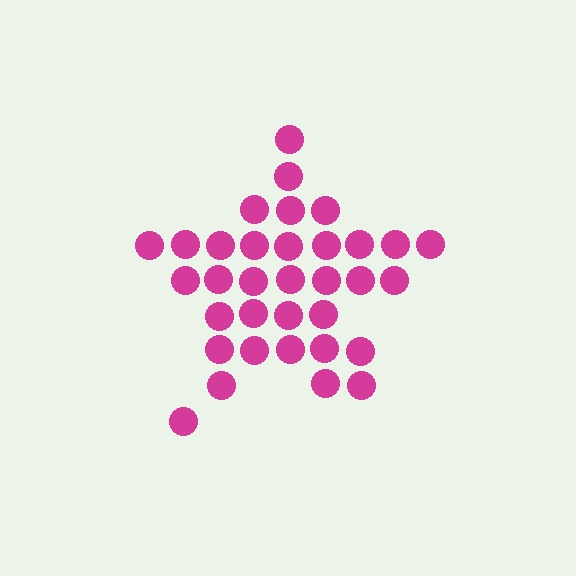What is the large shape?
The large shape is a star.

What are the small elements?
The small elements are circles.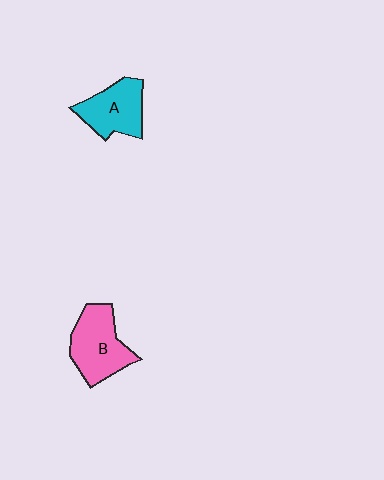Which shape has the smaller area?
Shape A (cyan).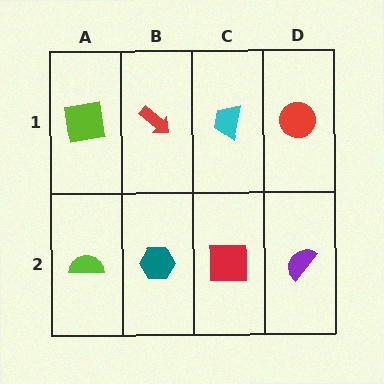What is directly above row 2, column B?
A red arrow.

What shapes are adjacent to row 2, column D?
A red circle (row 1, column D), a red square (row 2, column C).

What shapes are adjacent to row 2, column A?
A lime square (row 1, column A), a teal hexagon (row 2, column B).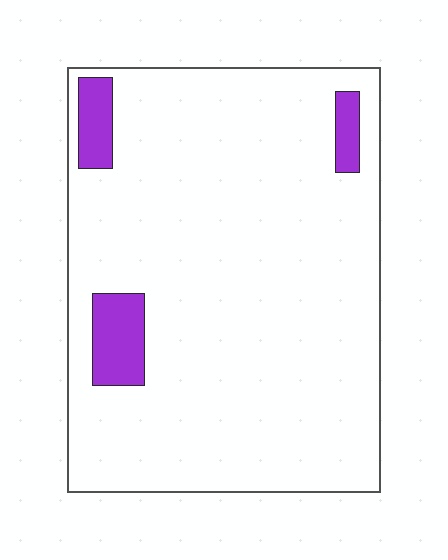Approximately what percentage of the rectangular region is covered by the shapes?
Approximately 10%.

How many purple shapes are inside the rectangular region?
3.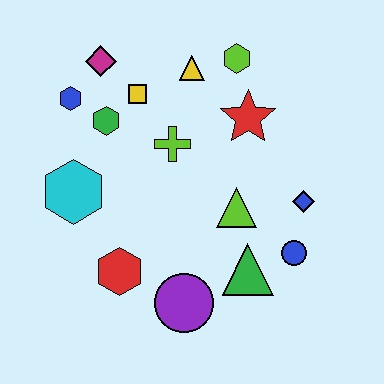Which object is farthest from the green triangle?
The magenta diamond is farthest from the green triangle.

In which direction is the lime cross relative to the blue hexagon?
The lime cross is to the right of the blue hexagon.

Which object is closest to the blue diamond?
The blue circle is closest to the blue diamond.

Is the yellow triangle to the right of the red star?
No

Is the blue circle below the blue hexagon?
Yes